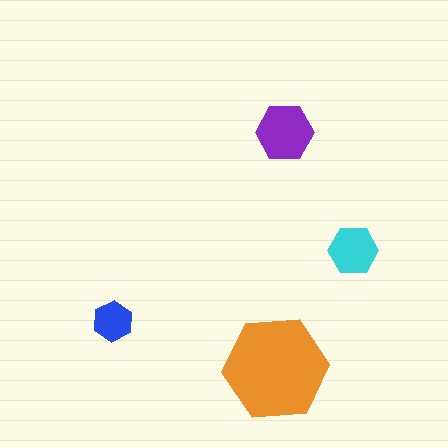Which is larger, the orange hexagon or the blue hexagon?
The orange one.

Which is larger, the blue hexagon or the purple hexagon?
The purple one.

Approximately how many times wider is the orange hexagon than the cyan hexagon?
About 2 times wider.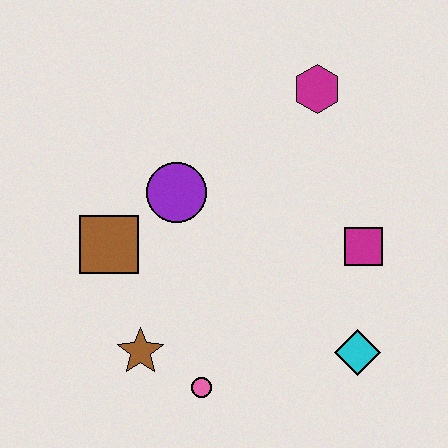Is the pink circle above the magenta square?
No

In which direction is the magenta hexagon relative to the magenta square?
The magenta hexagon is above the magenta square.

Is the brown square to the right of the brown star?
No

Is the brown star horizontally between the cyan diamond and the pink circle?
No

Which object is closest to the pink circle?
The brown star is closest to the pink circle.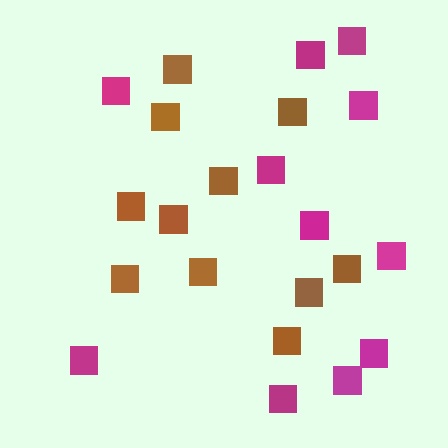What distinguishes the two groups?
There are 2 groups: one group of brown squares (11) and one group of magenta squares (11).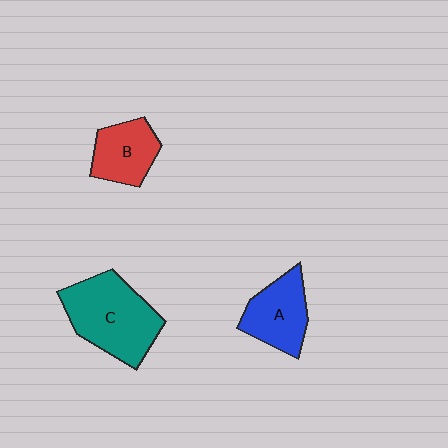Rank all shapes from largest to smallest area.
From largest to smallest: C (teal), A (blue), B (red).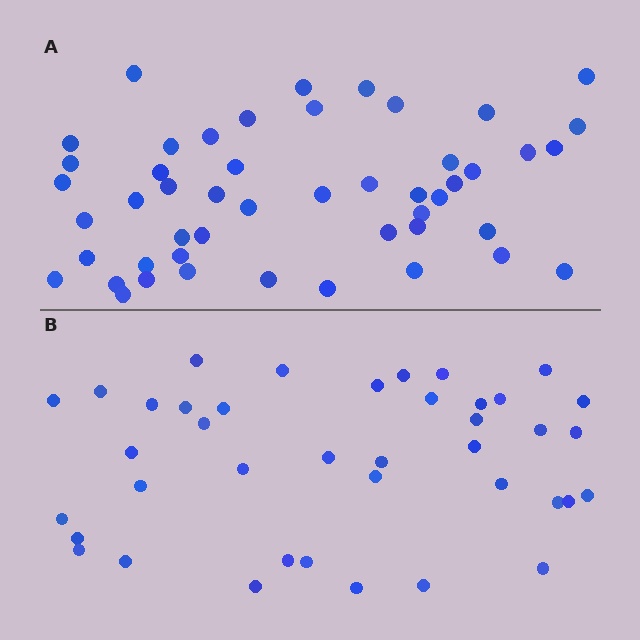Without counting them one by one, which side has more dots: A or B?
Region A (the top region) has more dots.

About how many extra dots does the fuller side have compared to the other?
Region A has roughly 8 or so more dots than region B.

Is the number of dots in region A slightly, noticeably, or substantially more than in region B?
Region A has only slightly more — the two regions are fairly close. The ratio is roughly 1.2 to 1.